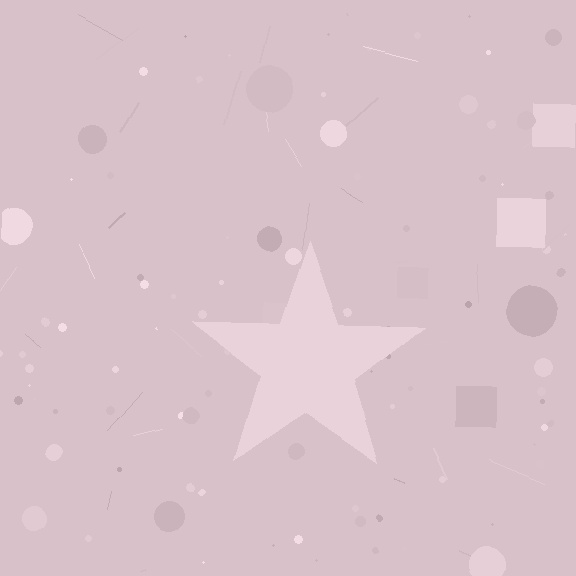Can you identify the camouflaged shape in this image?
The camouflaged shape is a star.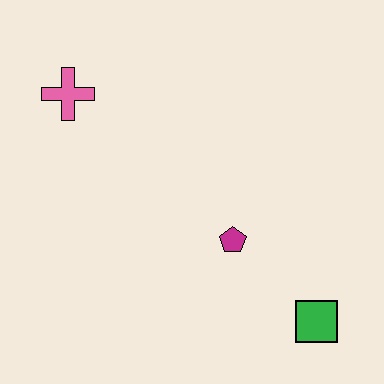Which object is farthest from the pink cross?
The green square is farthest from the pink cross.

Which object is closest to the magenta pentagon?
The green square is closest to the magenta pentagon.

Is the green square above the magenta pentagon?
No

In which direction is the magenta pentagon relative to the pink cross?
The magenta pentagon is to the right of the pink cross.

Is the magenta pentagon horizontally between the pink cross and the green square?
Yes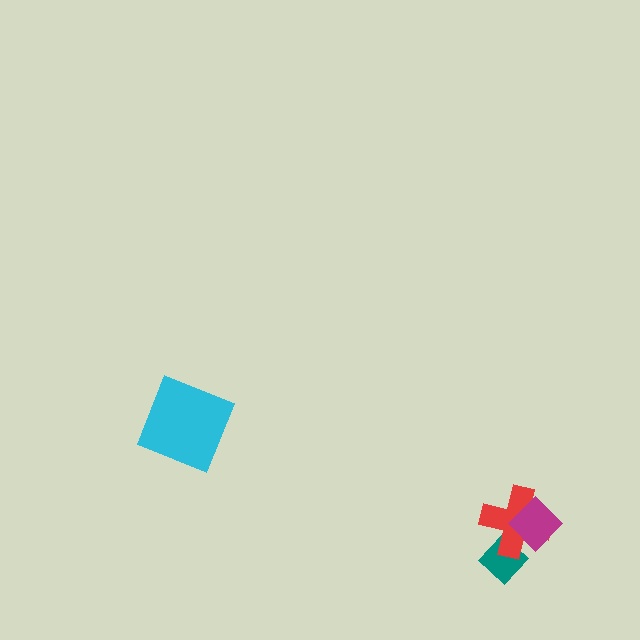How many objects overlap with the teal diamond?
1 object overlaps with the teal diamond.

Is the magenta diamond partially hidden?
No, no other shape covers it.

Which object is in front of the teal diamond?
The red cross is in front of the teal diamond.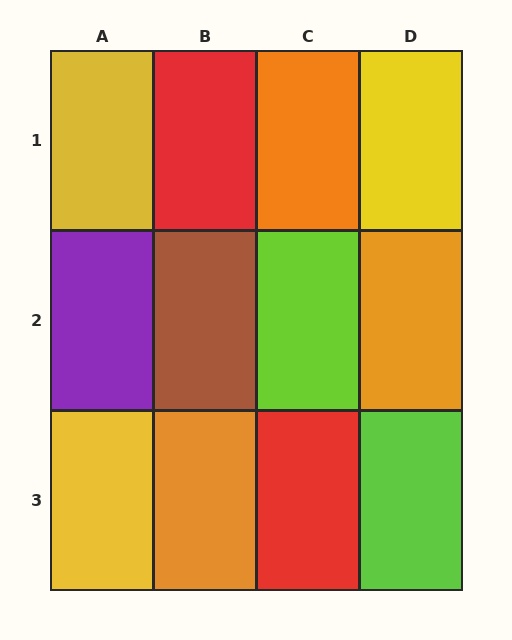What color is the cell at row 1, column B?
Red.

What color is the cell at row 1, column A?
Yellow.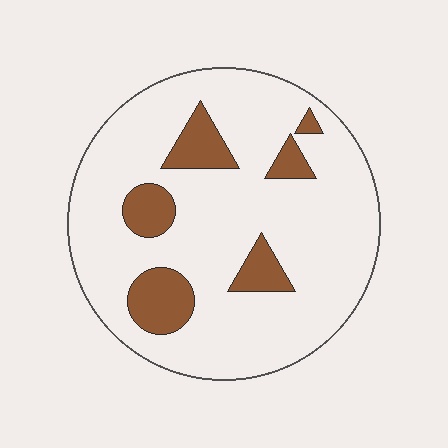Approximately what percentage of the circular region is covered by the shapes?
Approximately 15%.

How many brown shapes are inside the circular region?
6.